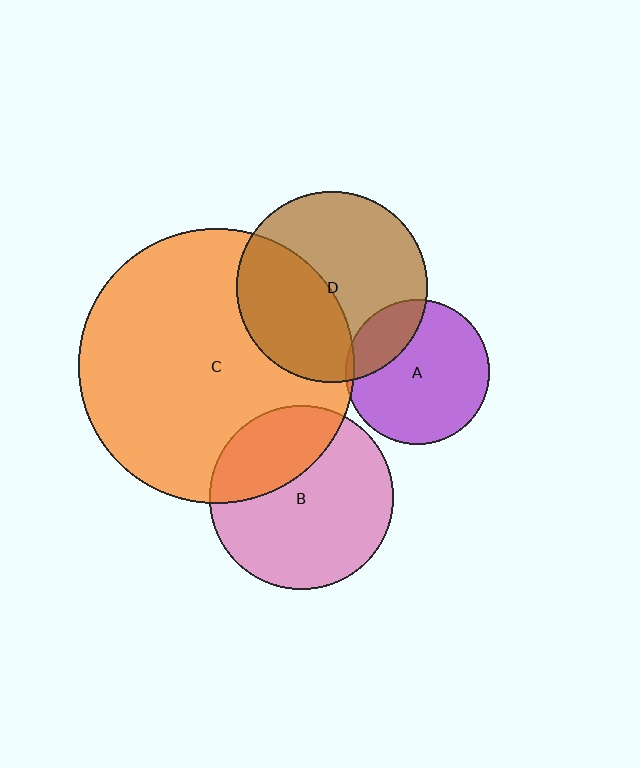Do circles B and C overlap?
Yes.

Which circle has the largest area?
Circle C (orange).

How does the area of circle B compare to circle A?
Approximately 1.6 times.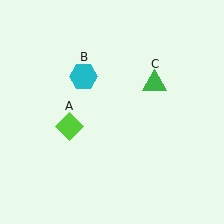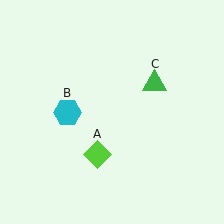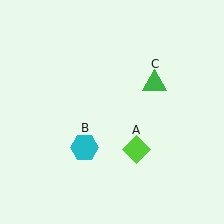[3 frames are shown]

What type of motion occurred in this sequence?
The lime diamond (object A), cyan hexagon (object B) rotated counterclockwise around the center of the scene.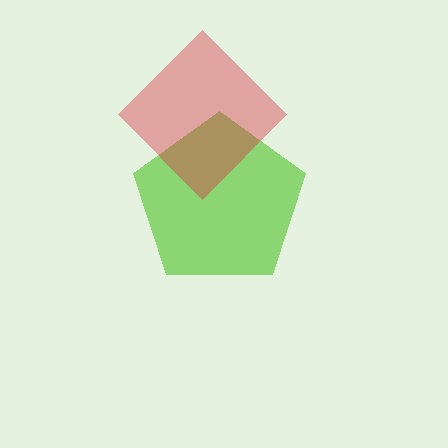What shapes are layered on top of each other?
The layered shapes are: a lime pentagon, a red diamond.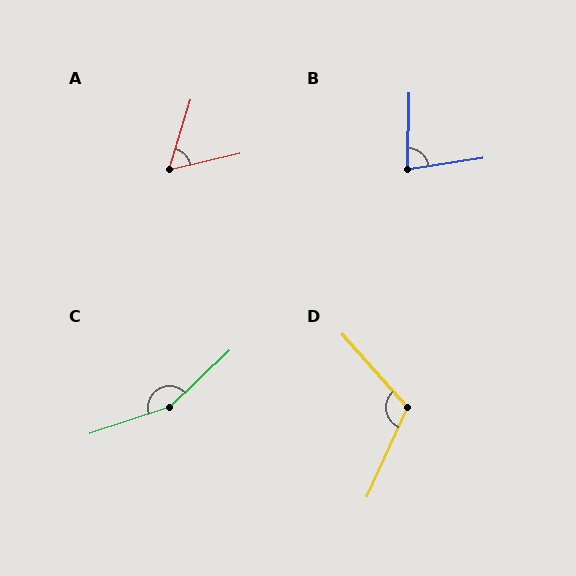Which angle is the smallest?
A, at approximately 60 degrees.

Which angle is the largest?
C, at approximately 155 degrees.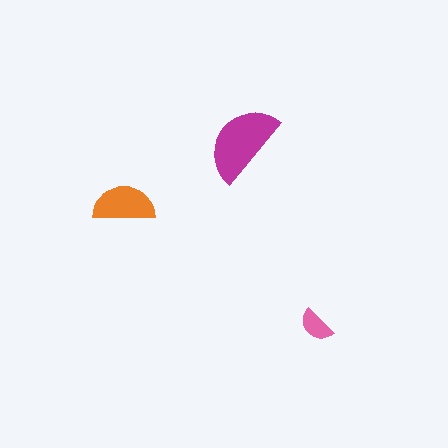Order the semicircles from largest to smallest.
the magenta one, the orange one, the pink one.